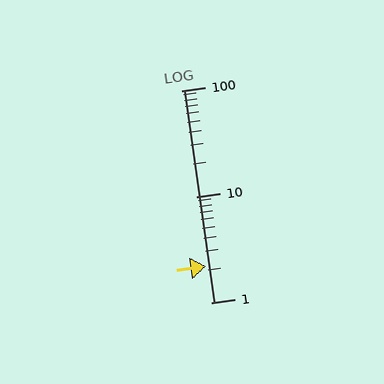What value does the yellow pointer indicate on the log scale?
The pointer indicates approximately 2.2.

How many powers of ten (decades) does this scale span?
The scale spans 2 decades, from 1 to 100.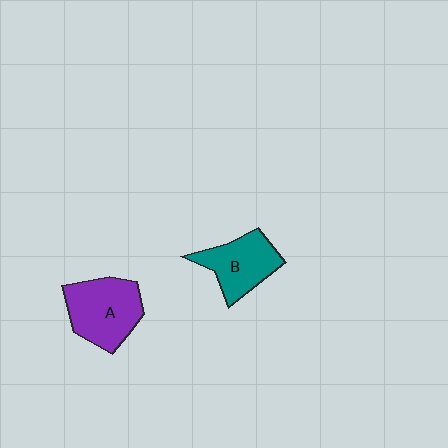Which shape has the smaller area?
Shape B (teal).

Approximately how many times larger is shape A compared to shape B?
Approximately 1.2 times.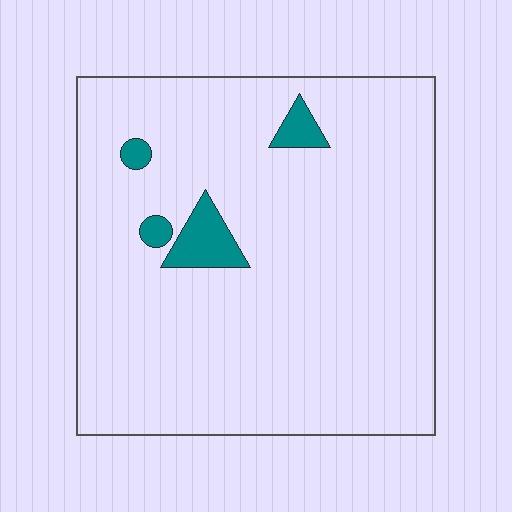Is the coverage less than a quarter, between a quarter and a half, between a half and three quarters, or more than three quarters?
Less than a quarter.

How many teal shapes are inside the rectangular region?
4.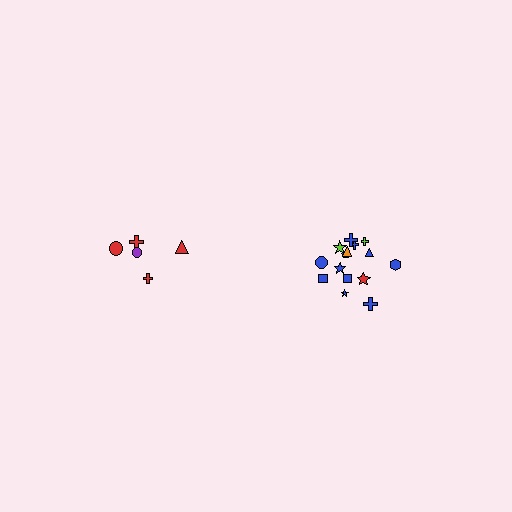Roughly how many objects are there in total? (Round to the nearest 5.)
Roughly 20 objects in total.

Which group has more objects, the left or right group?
The right group.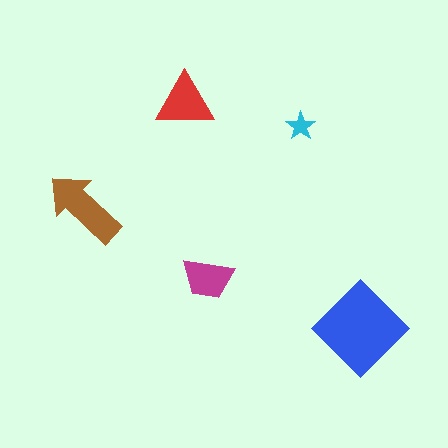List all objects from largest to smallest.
The blue diamond, the brown arrow, the red triangle, the magenta trapezoid, the cyan star.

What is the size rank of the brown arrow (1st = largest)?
2nd.